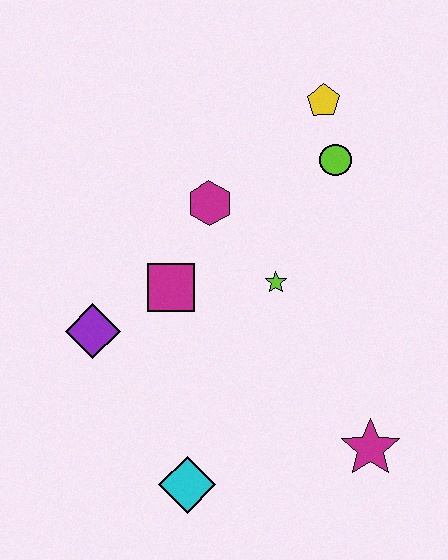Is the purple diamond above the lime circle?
No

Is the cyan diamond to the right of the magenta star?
No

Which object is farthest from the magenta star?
The yellow pentagon is farthest from the magenta star.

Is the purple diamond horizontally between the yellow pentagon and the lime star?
No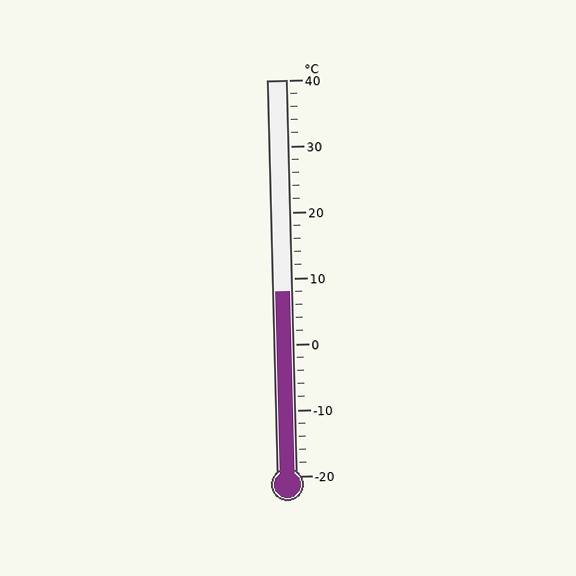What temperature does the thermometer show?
The thermometer shows approximately 8°C.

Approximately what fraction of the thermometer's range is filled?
The thermometer is filled to approximately 45% of its range.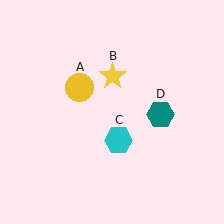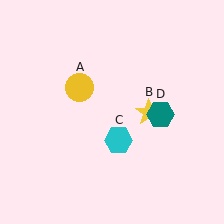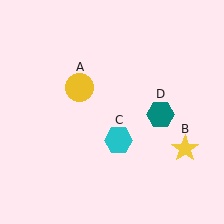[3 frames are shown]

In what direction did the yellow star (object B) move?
The yellow star (object B) moved down and to the right.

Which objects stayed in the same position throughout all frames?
Yellow circle (object A) and cyan hexagon (object C) and teal hexagon (object D) remained stationary.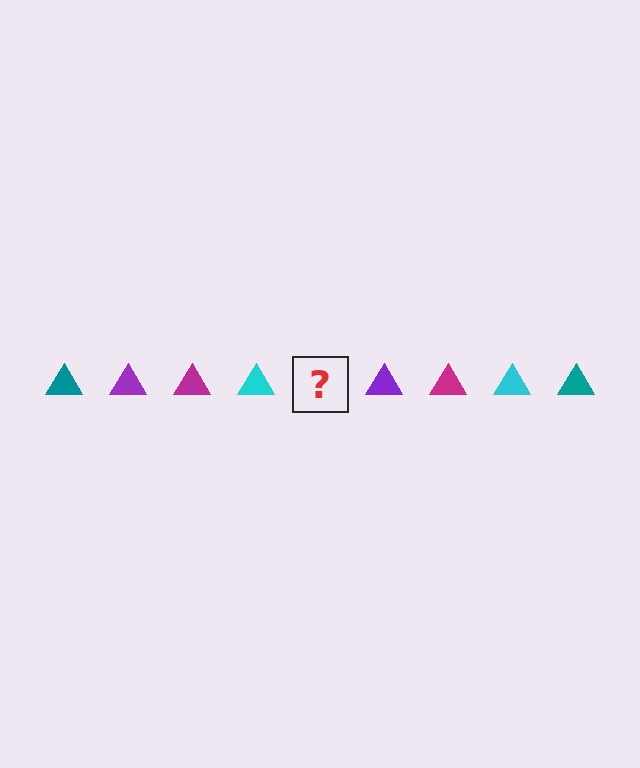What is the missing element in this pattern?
The missing element is a teal triangle.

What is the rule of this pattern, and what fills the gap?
The rule is that the pattern cycles through teal, purple, magenta, cyan triangles. The gap should be filled with a teal triangle.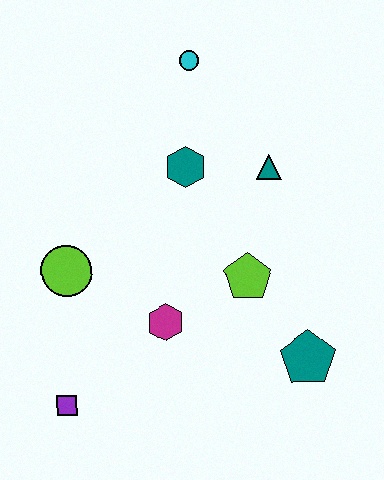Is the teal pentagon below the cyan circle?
Yes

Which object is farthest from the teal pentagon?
The cyan circle is farthest from the teal pentagon.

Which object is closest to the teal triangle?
The teal hexagon is closest to the teal triangle.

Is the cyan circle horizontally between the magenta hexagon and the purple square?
No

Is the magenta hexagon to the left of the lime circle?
No